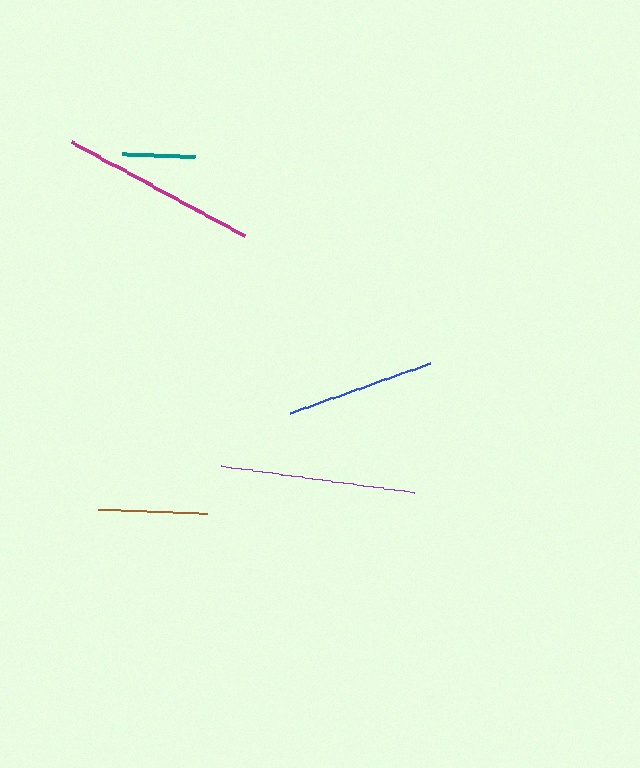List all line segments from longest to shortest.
From longest to shortest: magenta, purple, blue, brown, teal.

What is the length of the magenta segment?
The magenta segment is approximately 197 pixels long.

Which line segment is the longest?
The magenta line is the longest at approximately 197 pixels.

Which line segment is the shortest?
The teal line is the shortest at approximately 73 pixels.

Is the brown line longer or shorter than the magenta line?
The magenta line is longer than the brown line.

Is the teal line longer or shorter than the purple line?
The purple line is longer than the teal line.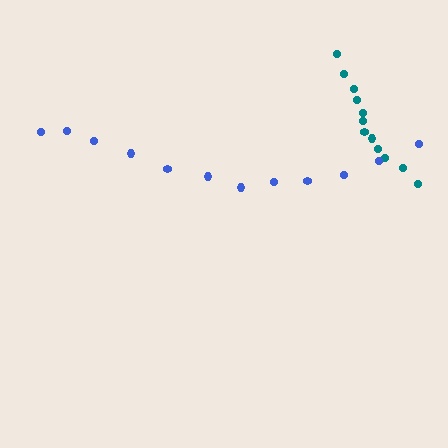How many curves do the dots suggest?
There are 2 distinct paths.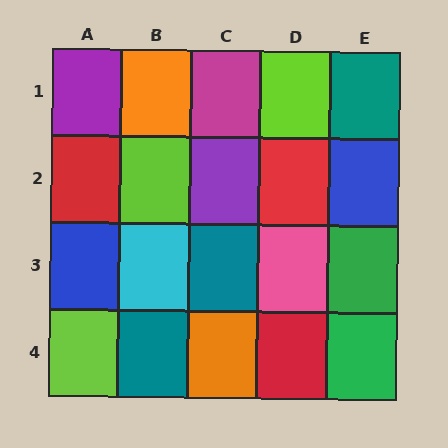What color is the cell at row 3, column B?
Cyan.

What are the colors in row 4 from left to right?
Lime, teal, orange, red, green.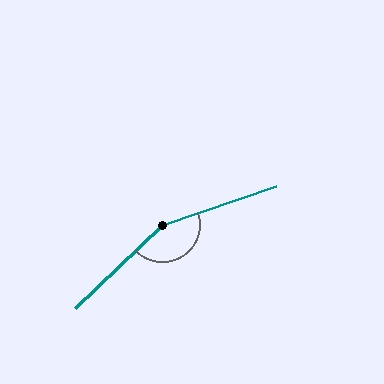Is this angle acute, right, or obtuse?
It is obtuse.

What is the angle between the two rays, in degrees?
Approximately 155 degrees.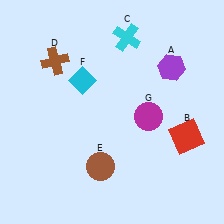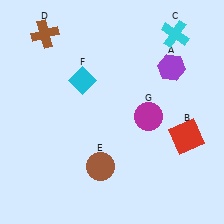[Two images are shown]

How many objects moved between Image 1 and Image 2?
2 objects moved between the two images.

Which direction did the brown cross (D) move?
The brown cross (D) moved up.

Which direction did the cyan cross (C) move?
The cyan cross (C) moved right.